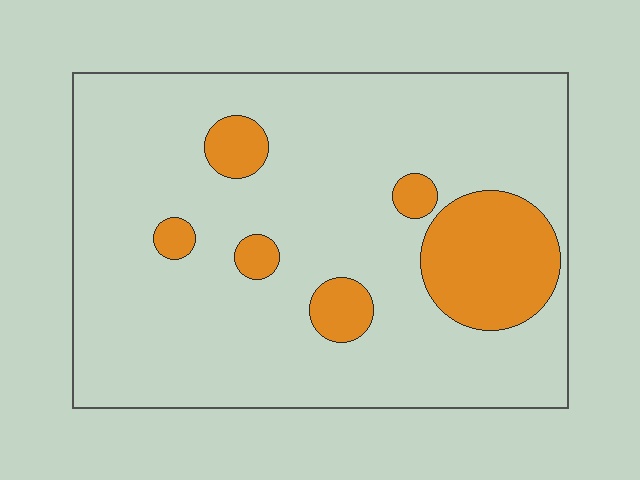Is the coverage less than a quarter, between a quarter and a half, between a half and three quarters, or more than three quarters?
Less than a quarter.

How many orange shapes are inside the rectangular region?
6.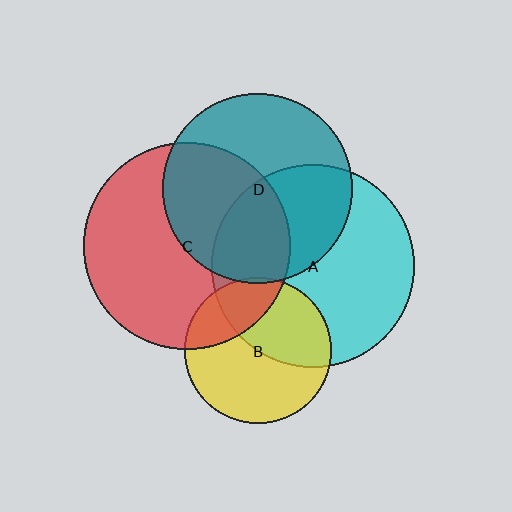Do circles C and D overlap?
Yes.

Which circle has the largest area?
Circle C (red).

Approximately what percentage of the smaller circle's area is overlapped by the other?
Approximately 50%.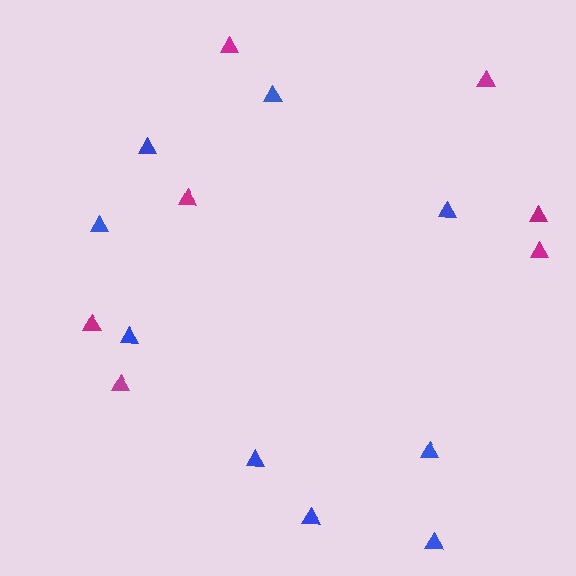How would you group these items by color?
There are 2 groups: one group of blue triangles (9) and one group of magenta triangles (7).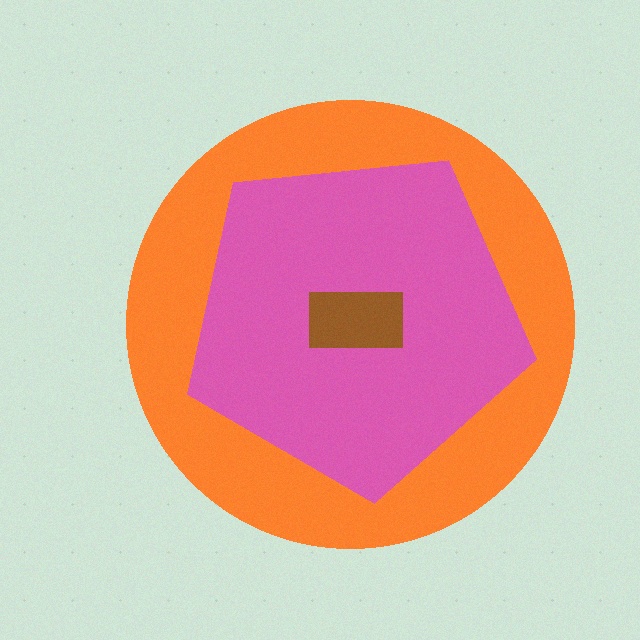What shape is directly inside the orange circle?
The pink pentagon.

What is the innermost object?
The brown rectangle.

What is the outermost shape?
The orange circle.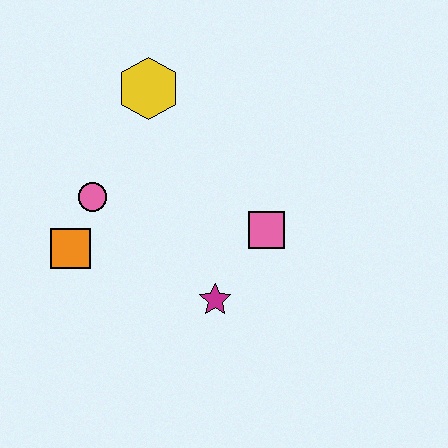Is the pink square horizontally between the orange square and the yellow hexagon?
No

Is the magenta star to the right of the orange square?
Yes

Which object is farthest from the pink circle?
The pink square is farthest from the pink circle.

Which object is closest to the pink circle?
The orange square is closest to the pink circle.